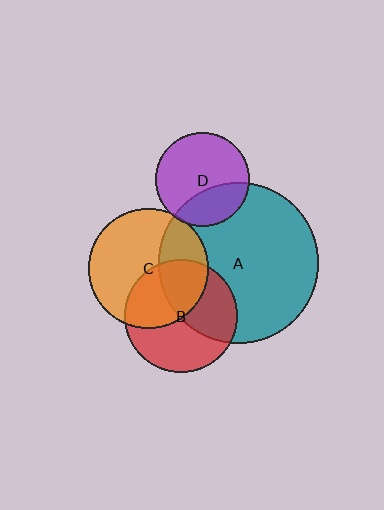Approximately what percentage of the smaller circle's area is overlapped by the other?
Approximately 30%.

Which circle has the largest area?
Circle A (teal).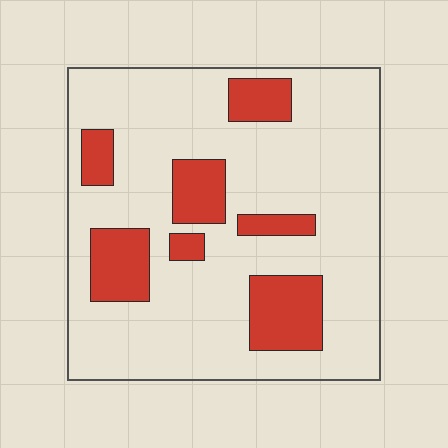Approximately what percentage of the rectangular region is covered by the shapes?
Approximately 20%.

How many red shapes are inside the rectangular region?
7.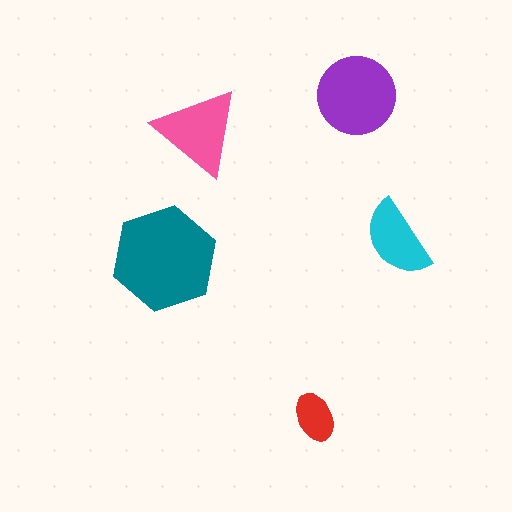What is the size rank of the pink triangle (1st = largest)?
3rd.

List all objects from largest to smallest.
The teal hexagon, the purple circle, the pink triangle, the cyan semicircle, the red ellipse.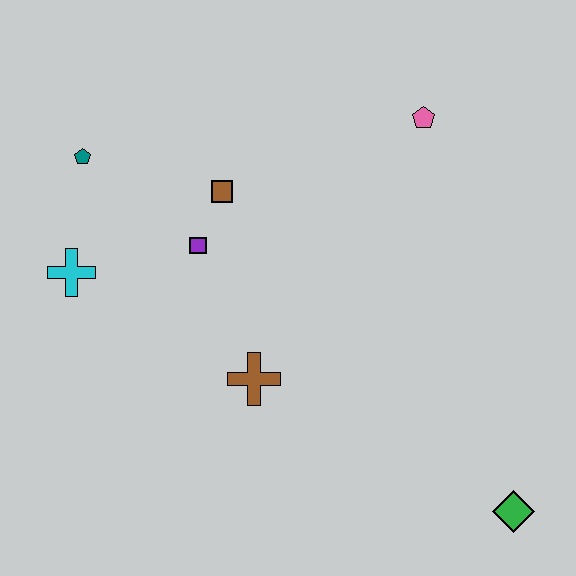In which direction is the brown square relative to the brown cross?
The brown square is above the brown cross.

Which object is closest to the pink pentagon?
The brown square is closest to the pink pentagon.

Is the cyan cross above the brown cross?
Yes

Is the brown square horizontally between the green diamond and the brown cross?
No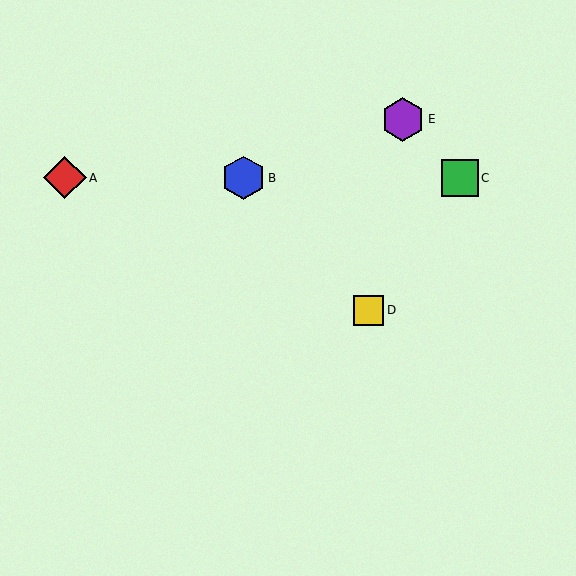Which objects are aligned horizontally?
Objects A, B, C are aligned horizontally.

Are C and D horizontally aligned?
No, C is at y≈178 and D is at y≈310.